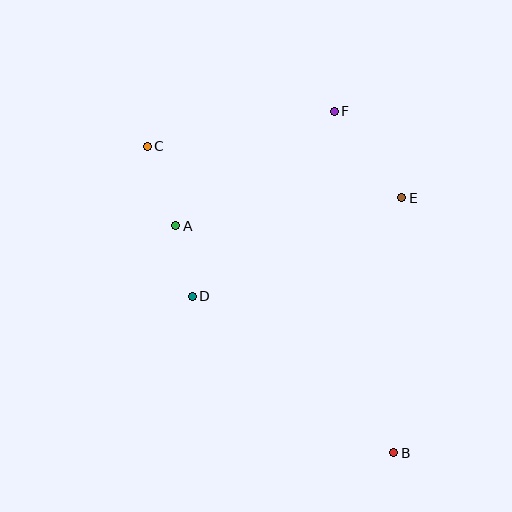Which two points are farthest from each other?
Points B and C are farthest from each other.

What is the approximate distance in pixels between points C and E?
The distance between C and E is approximately 260 pixels.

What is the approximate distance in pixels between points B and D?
The distance between B and D is approximately 255 pixels.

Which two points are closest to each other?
Points A and D are closest to each other.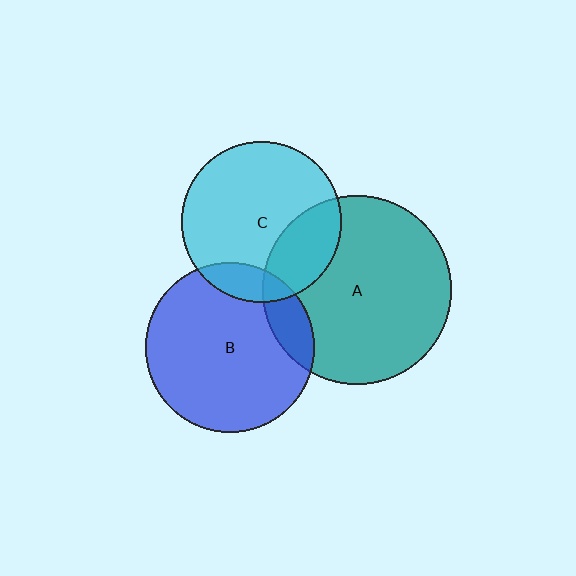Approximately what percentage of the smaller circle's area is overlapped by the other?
Approximately 25%.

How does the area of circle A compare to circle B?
Approximately 1.2 times.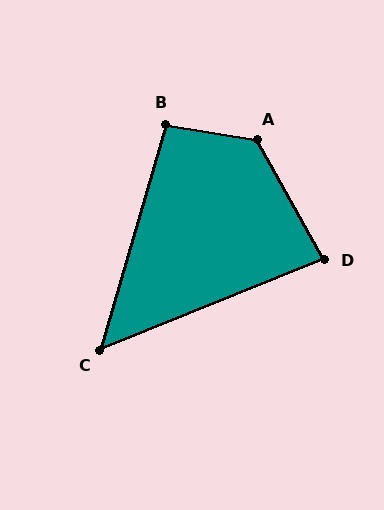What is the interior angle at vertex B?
Approximately 97 degrees (obtuse).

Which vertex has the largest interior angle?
A, at approximately 128 degrees.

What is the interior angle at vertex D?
Approximately 83 degrees (acute).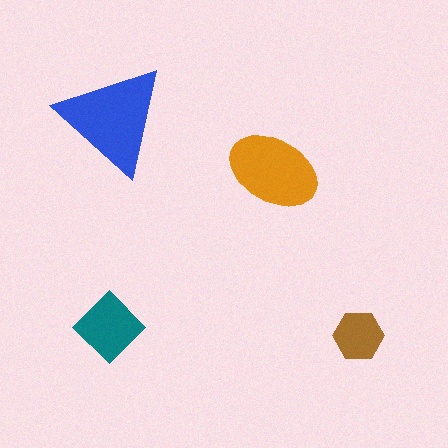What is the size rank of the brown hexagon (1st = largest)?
4th.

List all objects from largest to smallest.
The blue triangle, the orange ellipse, the teal diamond, the brown hexagon.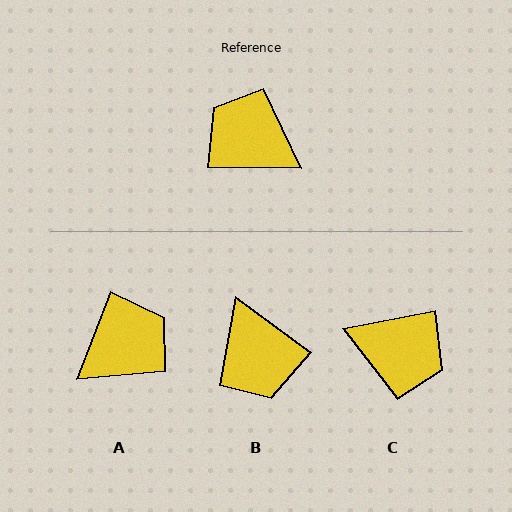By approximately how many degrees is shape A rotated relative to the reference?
Approximately 110 degrees clockwise.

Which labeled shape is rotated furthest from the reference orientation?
C, about 168 degrees away.